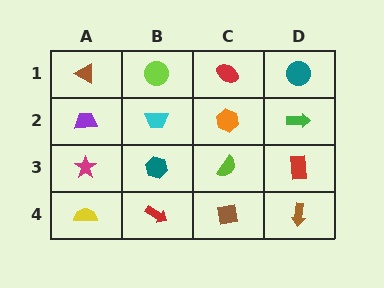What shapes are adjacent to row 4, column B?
A teal hexagon (row 3, column B), a yellow semicircle (row 4, column A), a brown square (row 4, column C).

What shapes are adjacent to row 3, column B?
A cyan trapezoid (row 2, column B), a red arrow (row 4, column B), a magenta star (row 3, column A), a lime semicircle (row 3, column C).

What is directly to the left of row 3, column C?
A teal hexagon.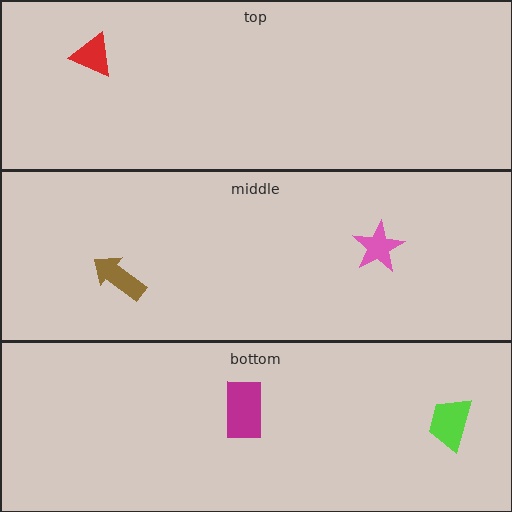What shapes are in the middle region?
The pink star, the brown arrow.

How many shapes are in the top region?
1.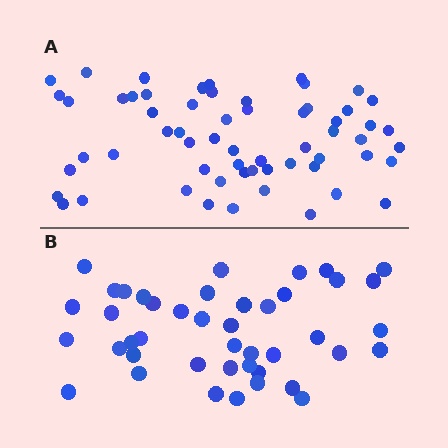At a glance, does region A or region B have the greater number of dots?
Region A (the top region) has more dots.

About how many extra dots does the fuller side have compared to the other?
Region A has approximately 15 more dots than region B.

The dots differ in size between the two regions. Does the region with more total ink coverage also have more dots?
No. Region B has more total ink coverage because its dots are larger, but region A actually contains more individual dots. Total area can be misleading — the number of items is what matters here.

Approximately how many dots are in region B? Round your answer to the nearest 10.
About 40 dots. (The exact count is 43, which rounds to 40.)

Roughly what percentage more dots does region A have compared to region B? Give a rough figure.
About 40% more.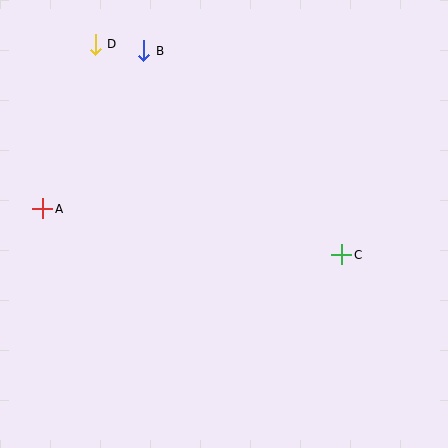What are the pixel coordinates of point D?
Point D is at (95, 44).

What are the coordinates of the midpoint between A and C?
The midpoint between A and C is at (192, 232).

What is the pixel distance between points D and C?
The distance between D and C is 324 pixels.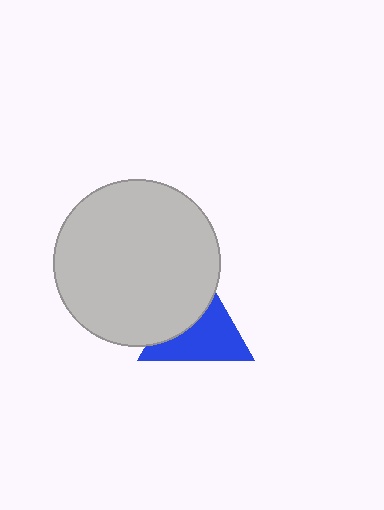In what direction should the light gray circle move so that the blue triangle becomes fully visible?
The light gray circle should move toward the upper-left. That is the shortest direction to clear the overlap and leave the blue triangle fully visible.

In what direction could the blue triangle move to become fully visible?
The blue triangle could move toward the lower-right. That would shift it out from behind the light gray circle entirely.